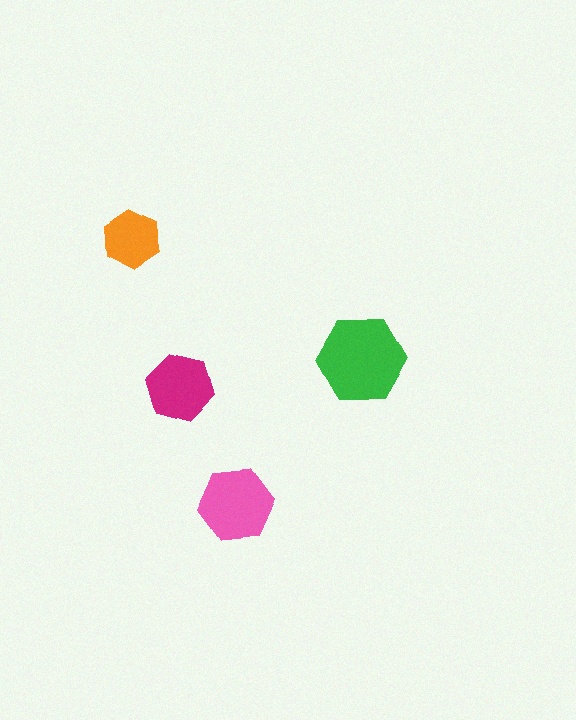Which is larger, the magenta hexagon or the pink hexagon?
The pink one.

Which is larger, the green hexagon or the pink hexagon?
The green one.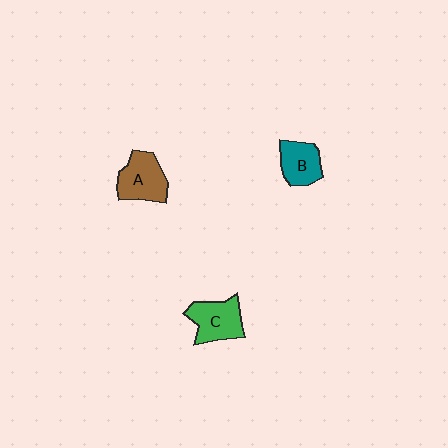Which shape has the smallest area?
Shape B (teal).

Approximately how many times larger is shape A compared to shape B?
Approximately 1.3 times.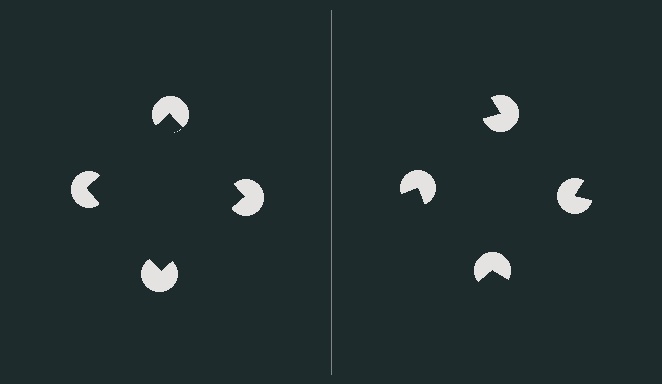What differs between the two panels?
The pac-man discs are positioned identically on both sides; only the wedge orientations differ. On the left they align to a square; on the right they are misaligned.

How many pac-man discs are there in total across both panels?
8 — 4 on each side.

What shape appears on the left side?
An illusory square.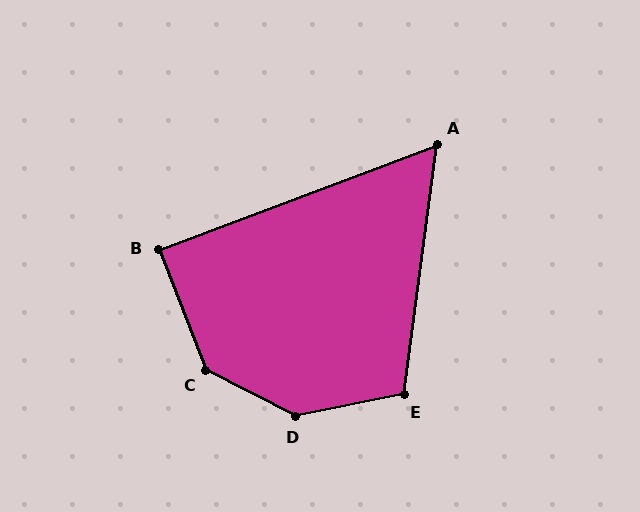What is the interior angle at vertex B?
Approximately 89 degrees (approximately right).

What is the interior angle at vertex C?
Approximately 138 degrees (obtuse).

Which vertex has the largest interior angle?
D, at approximately 142 degrees.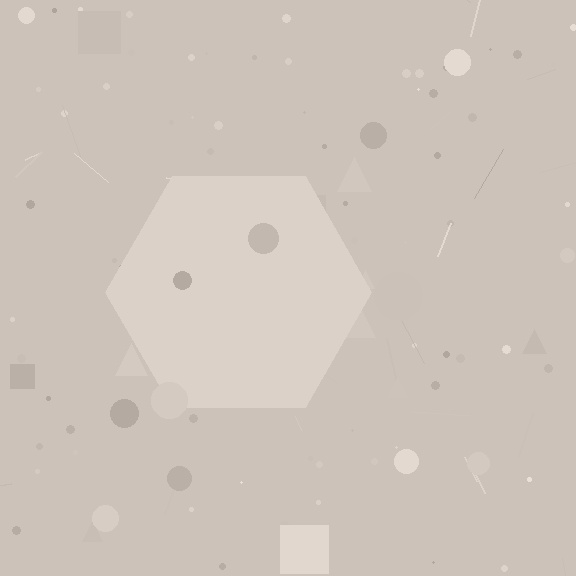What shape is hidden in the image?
A hexagon is hidden in the image.